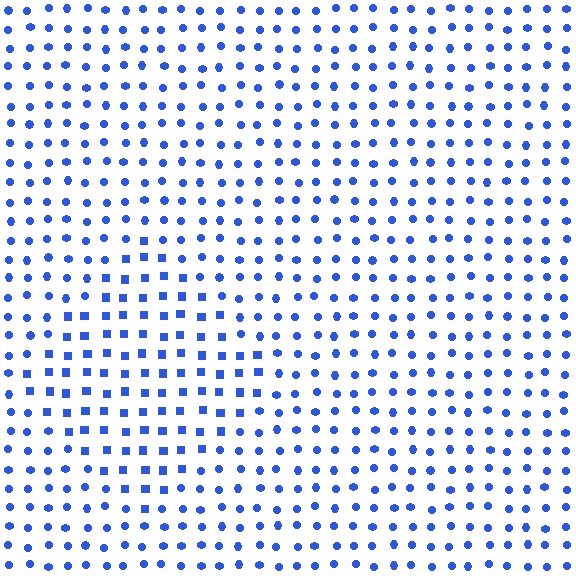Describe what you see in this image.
The image is filled with small blue elements arranged in a uniform grid. A diamond-shaped region contains squares, while the surrounding area contains circles. The boundary is defined purely by the change in element shape.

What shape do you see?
I see a diamond.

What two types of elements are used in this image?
The image uses squares inside the diamond region and circles outside it.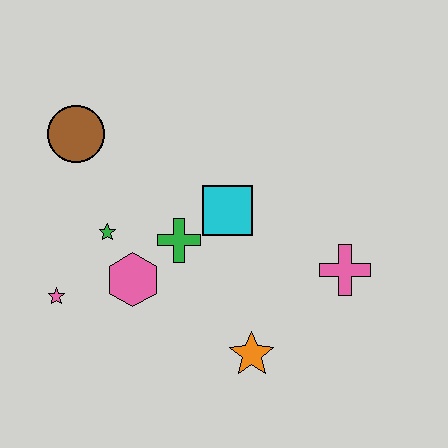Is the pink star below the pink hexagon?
Yes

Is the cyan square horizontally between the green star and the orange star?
Yes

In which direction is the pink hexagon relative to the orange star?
The pink hexagon is to the left of the orange star.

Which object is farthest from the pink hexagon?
The pink cross is farthest from the pink hexagon.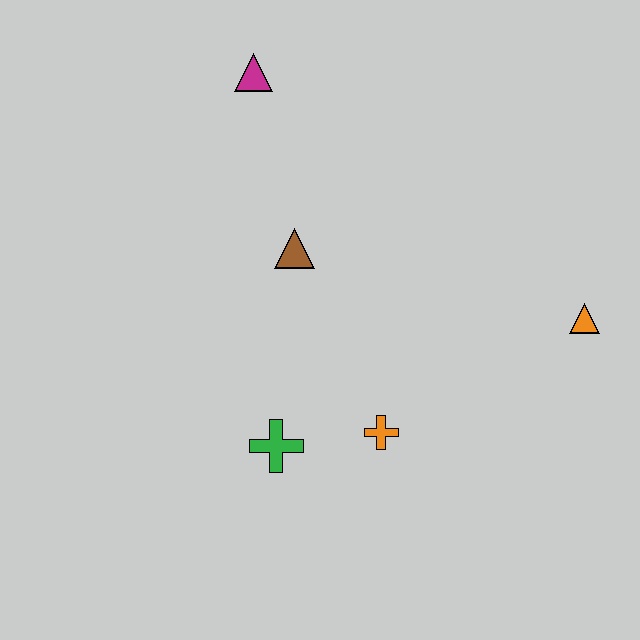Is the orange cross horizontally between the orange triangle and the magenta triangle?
Yes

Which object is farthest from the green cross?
The magenta triangle is farthest from the green cross.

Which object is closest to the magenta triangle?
The brown triangle is closest to the magenta triangle.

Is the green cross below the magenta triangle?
Yes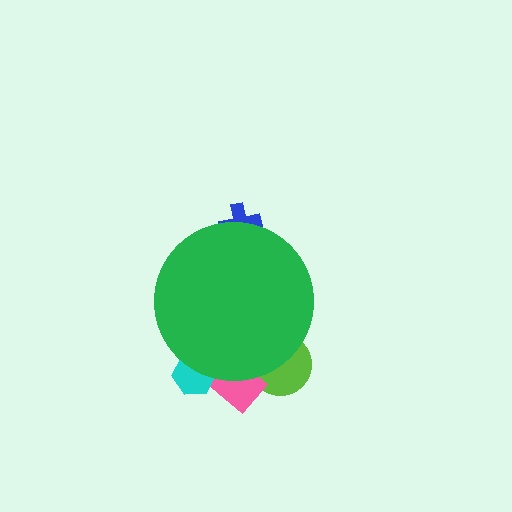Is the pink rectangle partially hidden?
Yes, the pink rectangle is partially hidden behind the green circle.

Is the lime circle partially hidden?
Yes, the lime circle is partially hidden behind the green circle.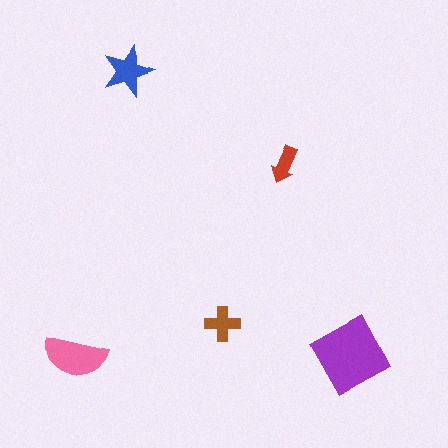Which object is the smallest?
The red arrow.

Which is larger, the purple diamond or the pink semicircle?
The purple diamond.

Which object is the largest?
The purple diamond.